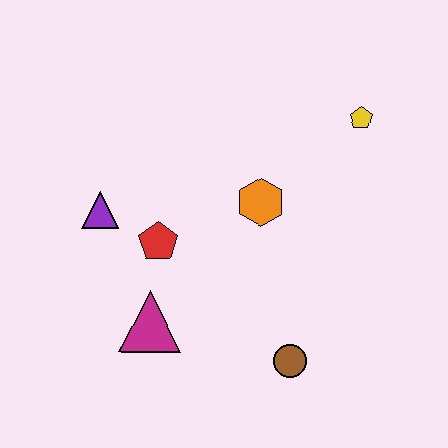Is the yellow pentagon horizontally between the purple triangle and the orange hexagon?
No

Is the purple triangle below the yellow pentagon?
Yes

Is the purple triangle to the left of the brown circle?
Yes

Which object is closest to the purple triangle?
The red pentagon is closest to the purple triangle.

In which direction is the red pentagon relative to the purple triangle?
The red pentagon is to the right of the purple triangle.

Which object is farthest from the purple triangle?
The yellow pentagon is farthest from the purple triangle.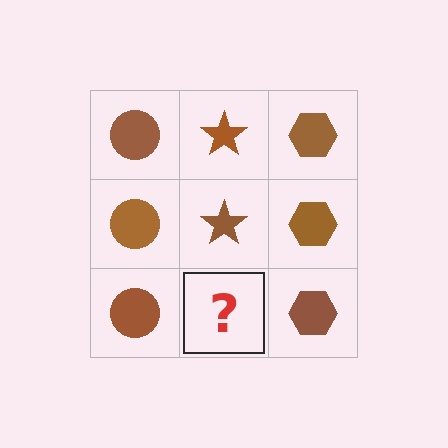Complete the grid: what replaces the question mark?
The question mark should be replaced with a brown star.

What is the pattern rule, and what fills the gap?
The rule is that each column has a consistent shape. The gap should be filled with a brown star.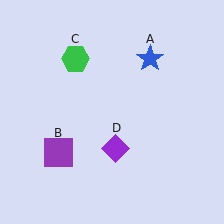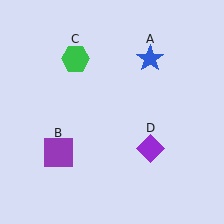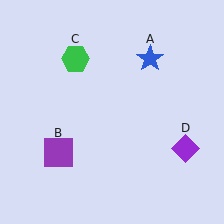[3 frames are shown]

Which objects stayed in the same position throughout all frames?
Blue star (object A) and purple square (object B) and green hexagon (object C) remained stationary.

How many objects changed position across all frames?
1 object changed position: purple diamond (object D).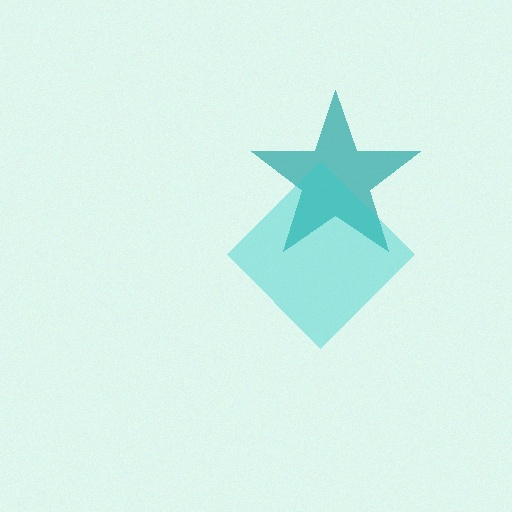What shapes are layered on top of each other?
The layered shapes are: a teal star, a cyan diamond.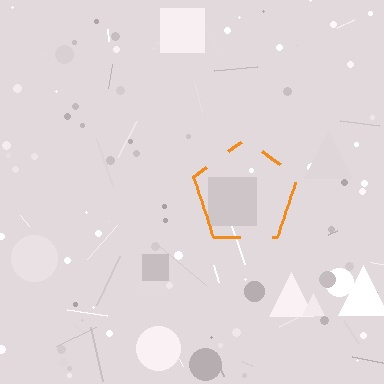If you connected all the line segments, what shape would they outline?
They would outline a pentagon.